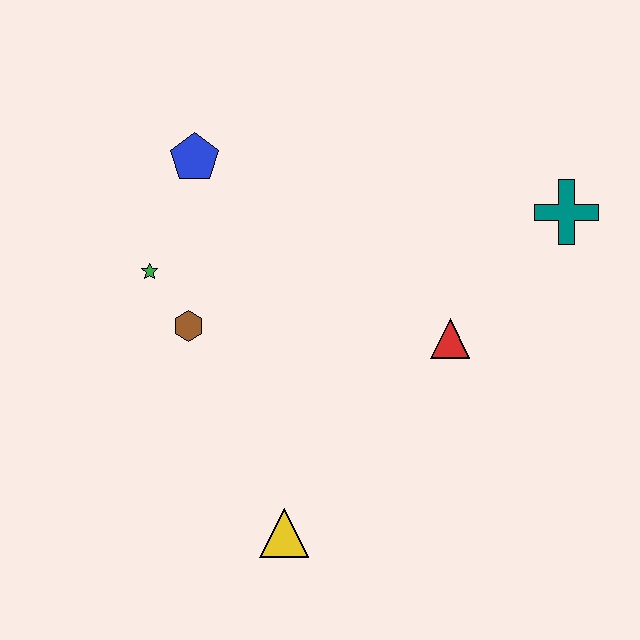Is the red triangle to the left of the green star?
No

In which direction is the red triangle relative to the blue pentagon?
The red triangle is to the right of the blue pentagon.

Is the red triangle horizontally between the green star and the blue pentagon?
No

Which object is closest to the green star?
The brown hexagon is closest to the green star.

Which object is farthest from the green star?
The teal cross is farthest from the green star.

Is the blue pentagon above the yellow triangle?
Yes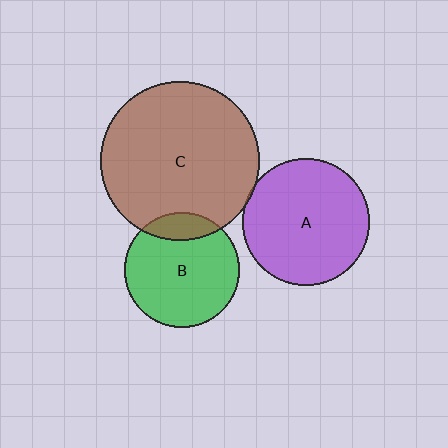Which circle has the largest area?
Circle C (brown).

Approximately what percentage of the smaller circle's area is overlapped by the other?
Approximately 5%.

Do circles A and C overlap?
Yes.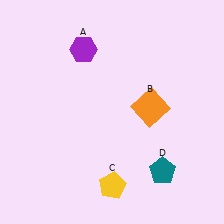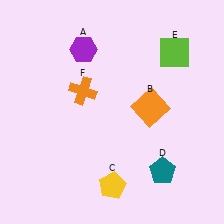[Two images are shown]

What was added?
A lime square (E), an orange cross (F) were added in Image 2.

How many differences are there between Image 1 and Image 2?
There are 2 differences between the two images.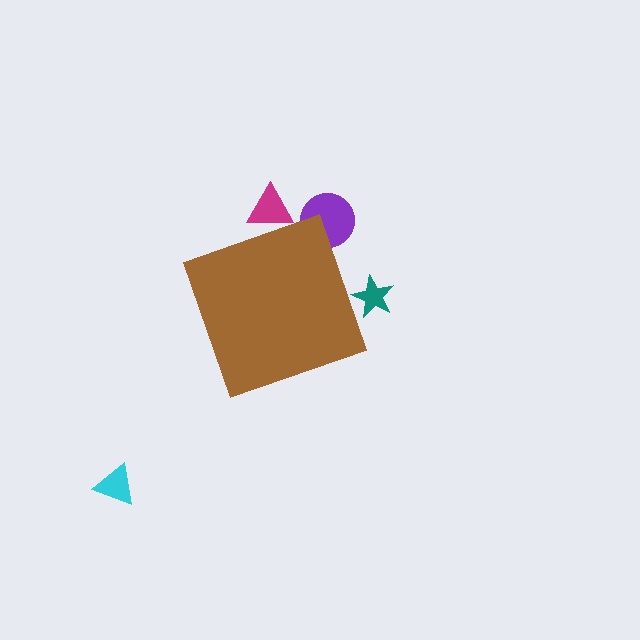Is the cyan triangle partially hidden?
No, the cyan triangle is fully visible.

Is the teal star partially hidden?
Yes, the teal star is partially hidden behind the brown diamond.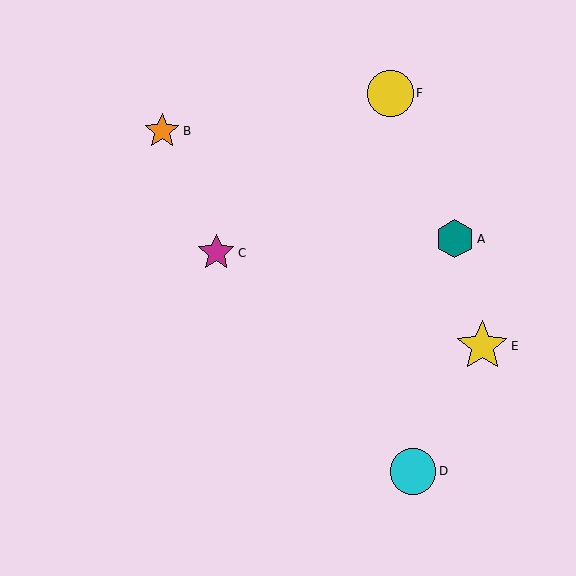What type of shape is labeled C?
Shape C is a magenta star.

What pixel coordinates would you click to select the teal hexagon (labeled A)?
Click at (455, 239) to select the teal hexagon A.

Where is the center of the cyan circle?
The center of the cyan circle is at (413, 471).